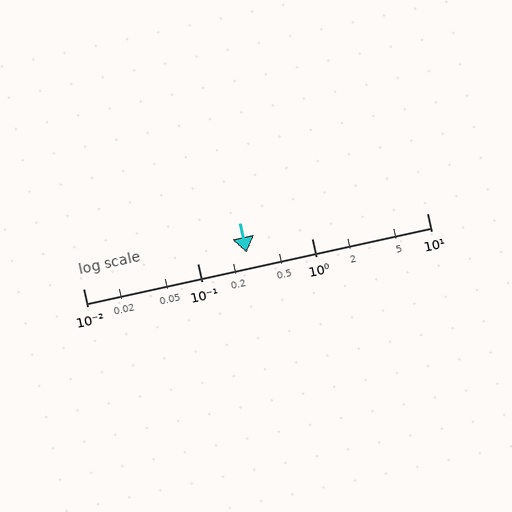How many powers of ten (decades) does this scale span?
The scale spans 3 decades, from 0.01 to 10.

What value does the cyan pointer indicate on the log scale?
The pointer indicates approximately 0.27.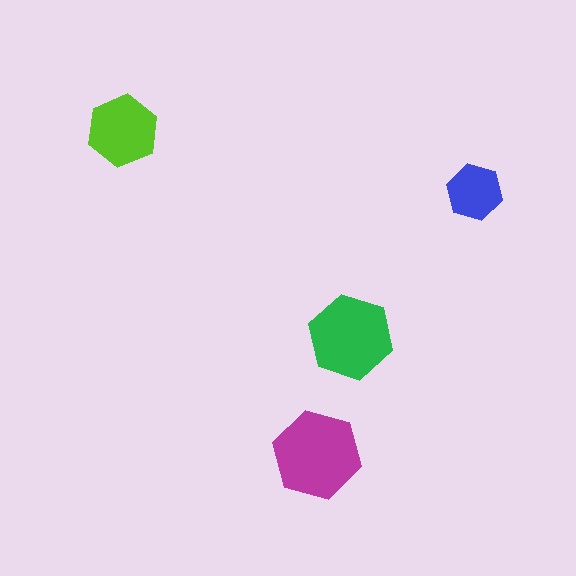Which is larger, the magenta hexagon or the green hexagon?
The magenta one.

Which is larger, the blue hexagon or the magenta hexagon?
The magenta one.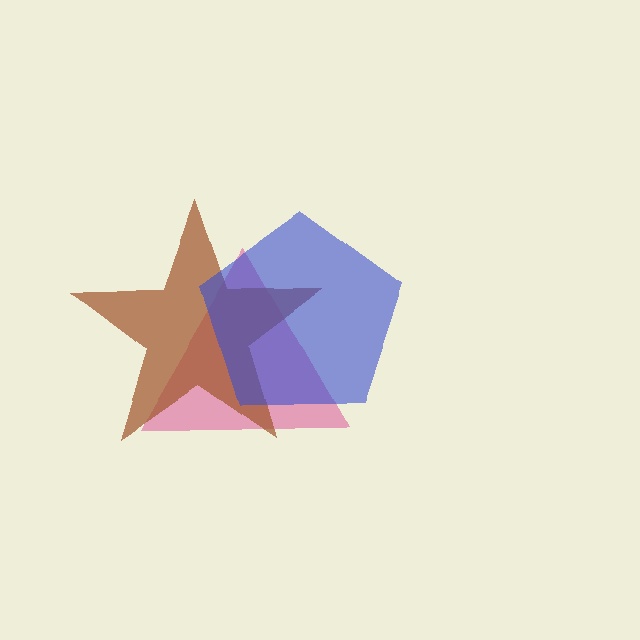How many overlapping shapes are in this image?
There are 3 overlapping shapes in the image.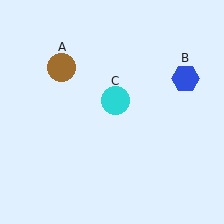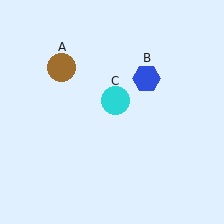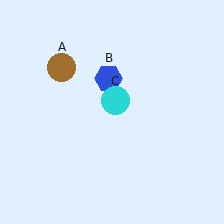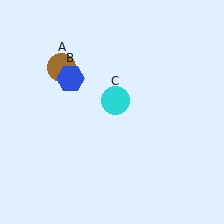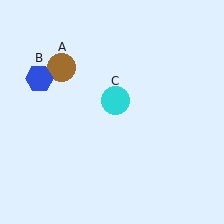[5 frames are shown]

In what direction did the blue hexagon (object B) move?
The blue hexagon (object B) moved left.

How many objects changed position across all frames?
1 object changed position: blue hexagon (object B).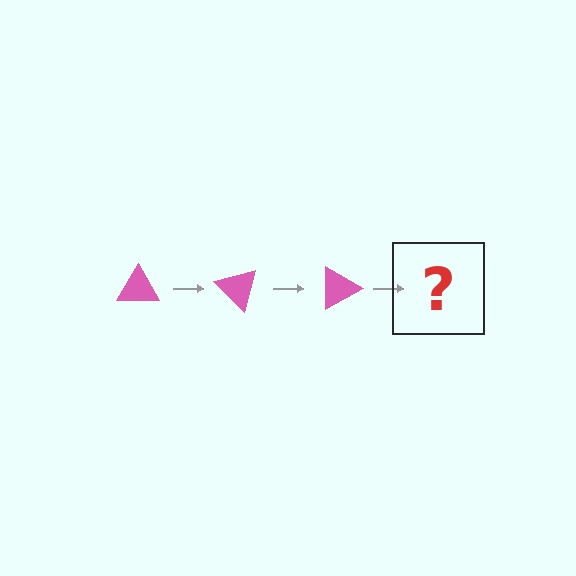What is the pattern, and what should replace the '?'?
The pattern is that the triangle rotates 45 degrees each step. The '?' should be a pink triangle rotated 135 degrees.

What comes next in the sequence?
The next element should be a pink triangle rotated 135 degrees.